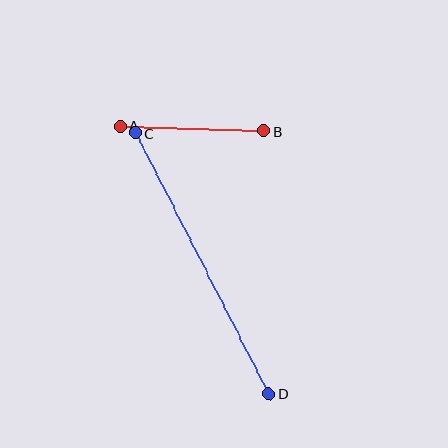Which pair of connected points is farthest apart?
Points C and D are farthest apart.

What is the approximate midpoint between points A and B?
The midpoint is at approximately (192, 128) pixels.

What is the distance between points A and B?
The distance is approximately 143 pixels.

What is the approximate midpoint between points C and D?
The midpoint is at approximately (202, 263) pixels.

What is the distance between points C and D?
The distance is approximately 294 pixels.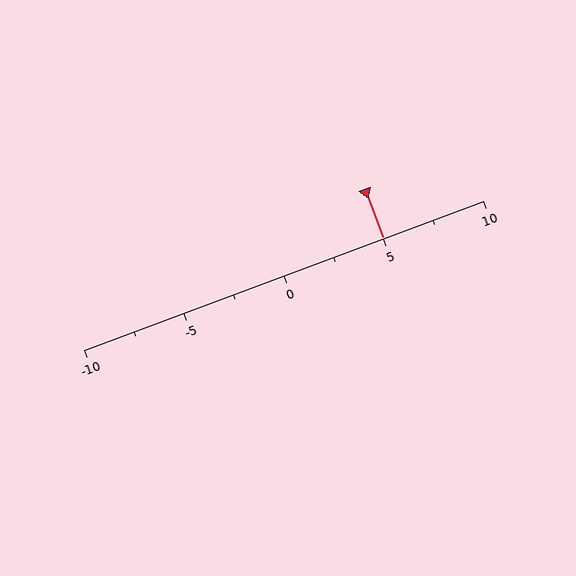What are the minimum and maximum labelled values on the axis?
The axis runs from -10 to 10.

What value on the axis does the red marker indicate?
The marker indicates approximately 5.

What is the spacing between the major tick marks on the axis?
The major ticks are spaced 5 apart.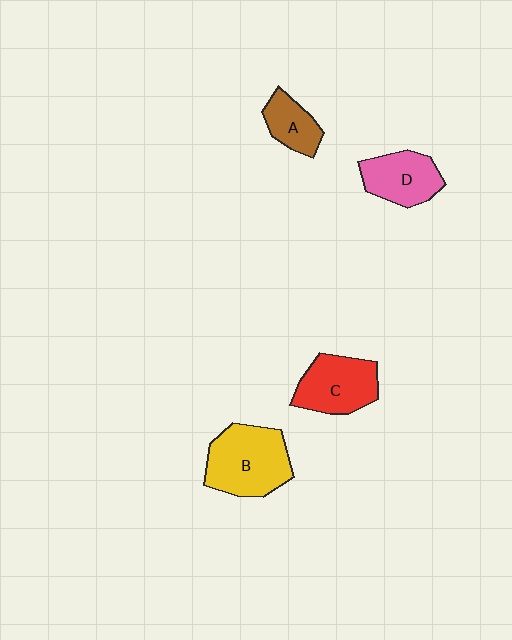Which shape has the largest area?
Shape B (yellow).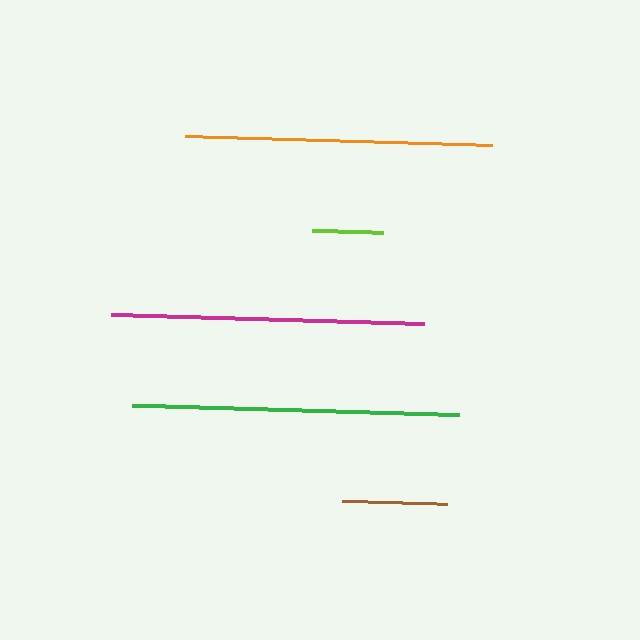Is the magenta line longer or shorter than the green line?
The green line is longer than the magenta line.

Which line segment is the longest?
The green line is the longest at approximately 327 pixels.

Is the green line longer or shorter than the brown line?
The green line is longer than the brown line.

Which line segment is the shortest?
The lime line is the shortest at approximately 71 pixels.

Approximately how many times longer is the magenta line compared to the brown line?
The magenta line is approximately 3.0 times the length of the brown line.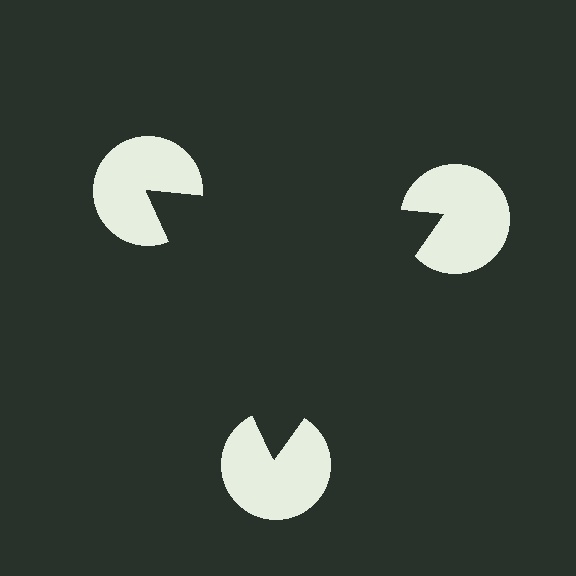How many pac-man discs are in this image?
There are 3 — one at each vertex of the illusory triangle.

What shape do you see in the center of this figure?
An illusory triangle — its edges are inferred from the aligned wedge cuts in the pac-man discs, not physically drawn.